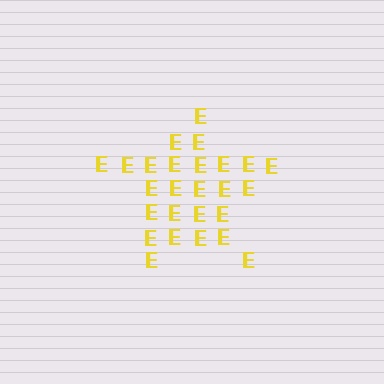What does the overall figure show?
The overall figure shows a star.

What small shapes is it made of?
It is made of small letter E's.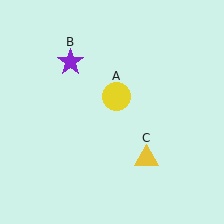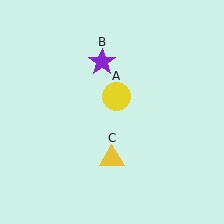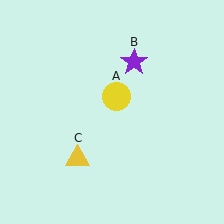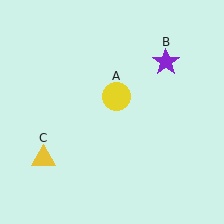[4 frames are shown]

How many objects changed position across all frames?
2 objects changed position: purple star (object B), yellow triangle (object C).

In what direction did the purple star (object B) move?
The purple star (object B) moved right.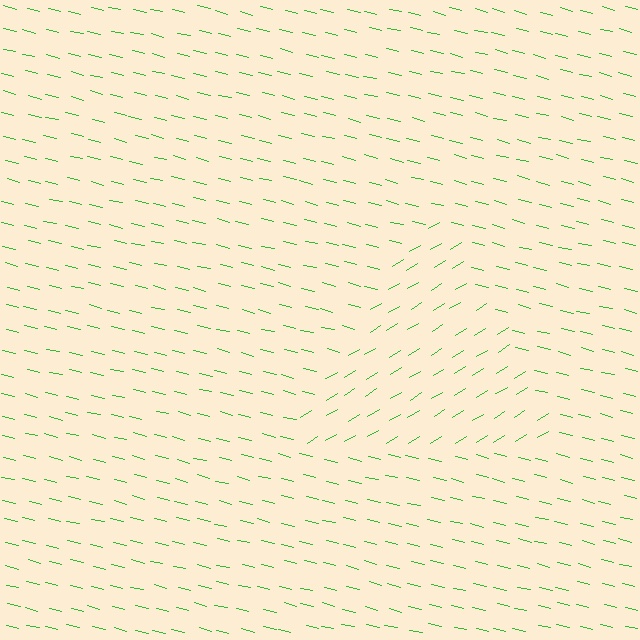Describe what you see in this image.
The image is filled with small green line segments. A triangle region in the image has lines oriented differently from the surrounding lines, creating a visible texture boundary.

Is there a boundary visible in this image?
Yes, there is a texture boundary formed by a change in line orientation.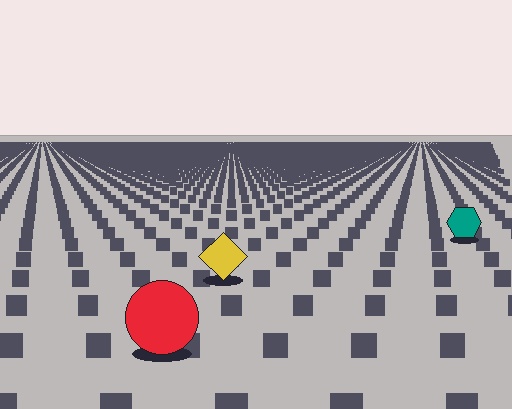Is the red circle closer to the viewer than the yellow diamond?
Yes. The red circle is closer — you can tell from the texture gradient: the ground texture is coarser near it.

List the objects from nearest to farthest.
From nearest to farthest: the red circle, the yellow diamond, the teal hexagon.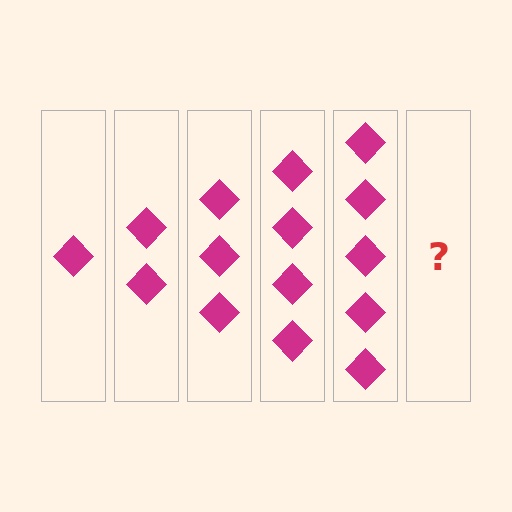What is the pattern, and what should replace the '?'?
The pattern is that each step adds one more diamond. The '?' should be 6 diamonds.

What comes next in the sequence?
The next element should be 6 diamonds.